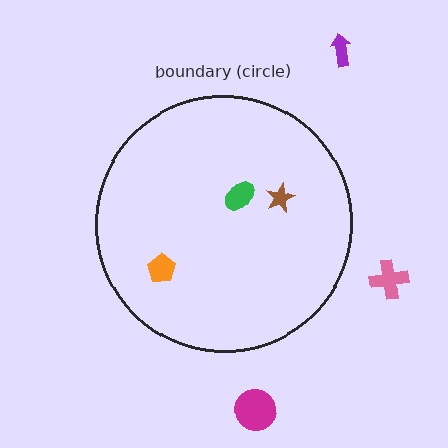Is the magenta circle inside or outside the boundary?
Outside.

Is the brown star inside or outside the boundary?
Inside.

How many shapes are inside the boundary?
3 inside, 3 outside.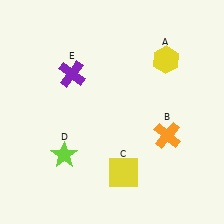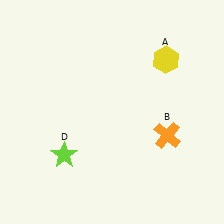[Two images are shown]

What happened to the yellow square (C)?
The yellow square (C) was removed in Image 2. It was in the bottom-right area of Image 1.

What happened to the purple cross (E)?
The purple cross (E) was removed in Image 2. It was in the top-left area of Image 1.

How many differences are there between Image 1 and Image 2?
There are 2 differences between the two images.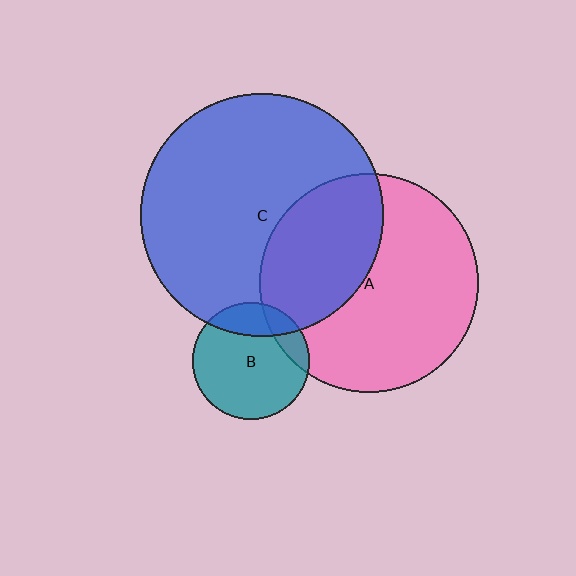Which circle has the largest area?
Circle C (blue).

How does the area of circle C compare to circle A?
Approximately 1.2 times.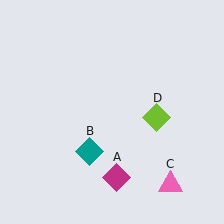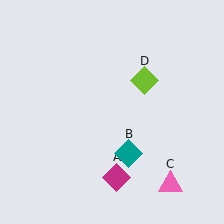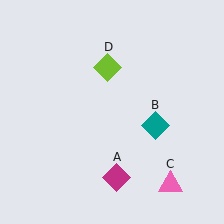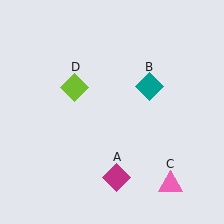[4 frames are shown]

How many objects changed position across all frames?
2 objects changed position: teal diamond (object B), lime diamond (object D).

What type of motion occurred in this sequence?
The teal diamond (object B), lime diamond (object D) rotated counterclockwise around the center of the scene.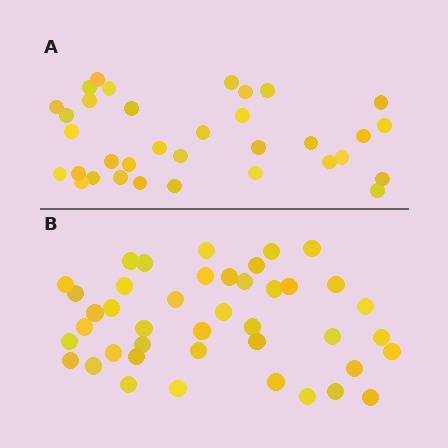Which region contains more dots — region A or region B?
Region B (the bottom region) has more dots.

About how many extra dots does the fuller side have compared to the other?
Region B has roughly 8 or so more dots than region A.